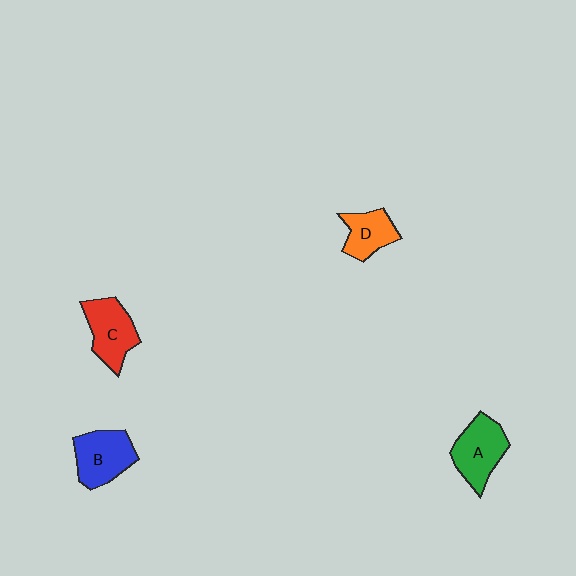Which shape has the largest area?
Shape A (green).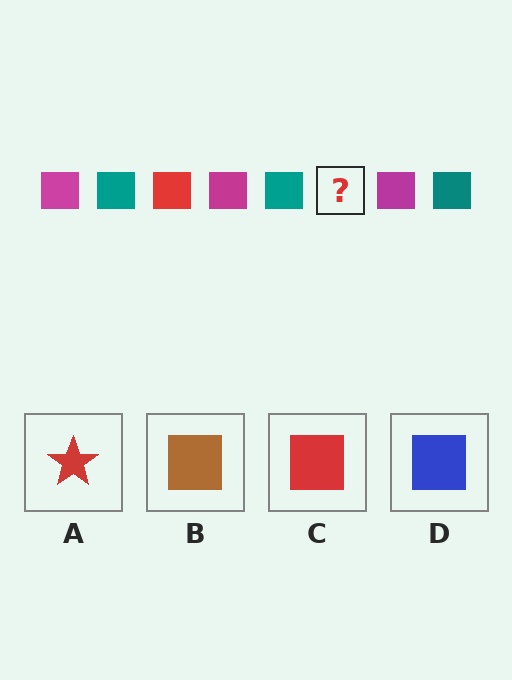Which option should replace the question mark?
Option C.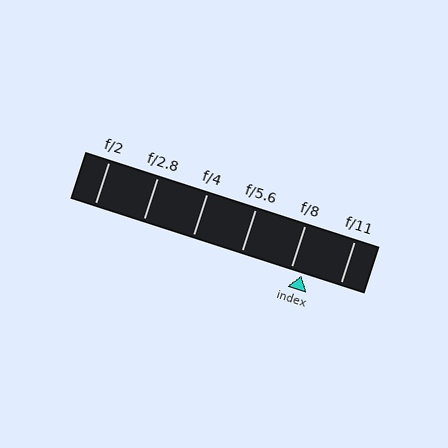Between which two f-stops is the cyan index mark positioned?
The index mark is between f/8 and f/11.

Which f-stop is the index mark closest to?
The index mark is closest to f/8.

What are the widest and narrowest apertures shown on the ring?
The widest aperture shown is f/2 and the narrowest is f/11.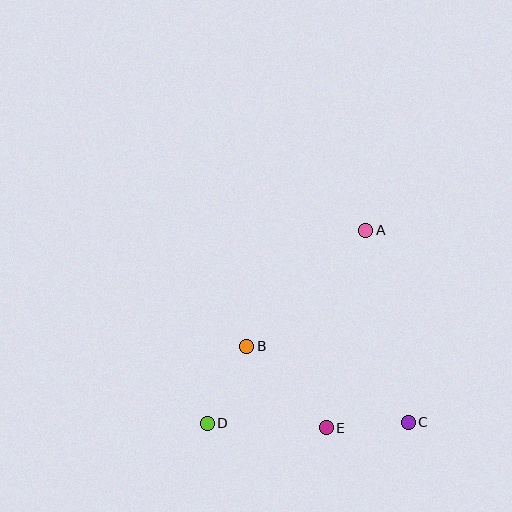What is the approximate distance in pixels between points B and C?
The distance between B and C is approximately 178 pixels.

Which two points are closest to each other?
Points C and E are closest to each other.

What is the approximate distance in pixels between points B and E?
The distance between B and E is approximately 114 pixels.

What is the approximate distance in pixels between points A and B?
The distance between A and B is approximately 166 pixels.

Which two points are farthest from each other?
Points A and D are farthest from each other.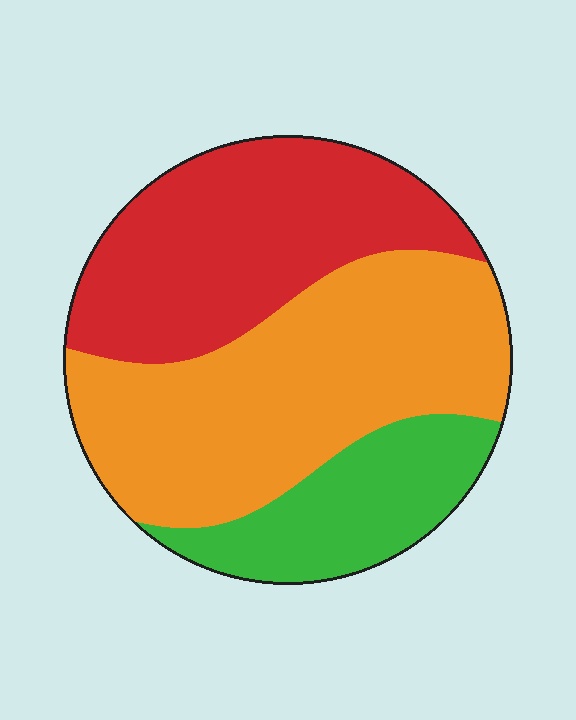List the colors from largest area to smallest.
From largest to smallest: orange, red, green.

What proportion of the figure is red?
Red covers 35% of the figure.